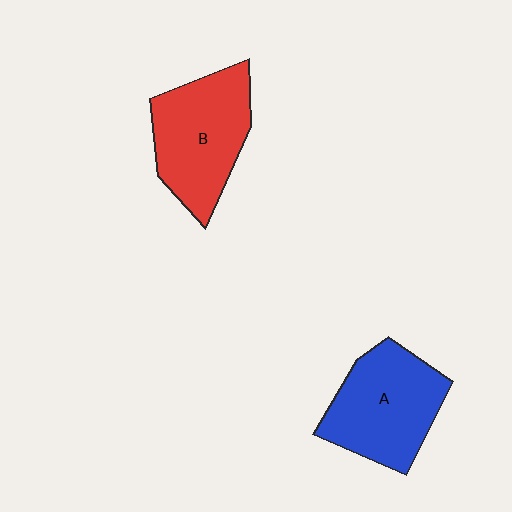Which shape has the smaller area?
Shape A (blue).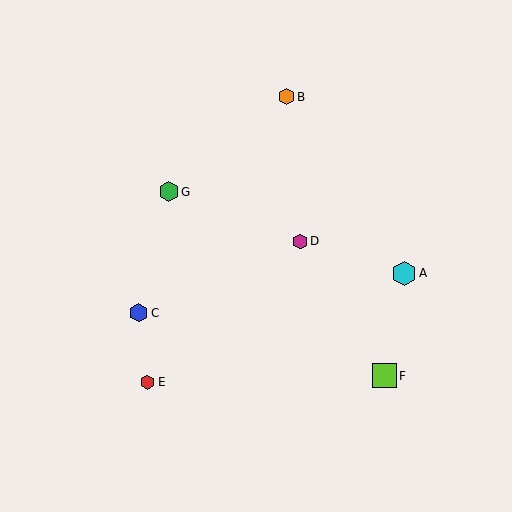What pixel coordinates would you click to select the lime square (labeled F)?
Click at (385, 376) to select the lime square F.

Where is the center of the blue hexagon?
The center of the blue hexagon is at (139, 313).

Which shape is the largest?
The cyan hexagon (labeled A) is the largest.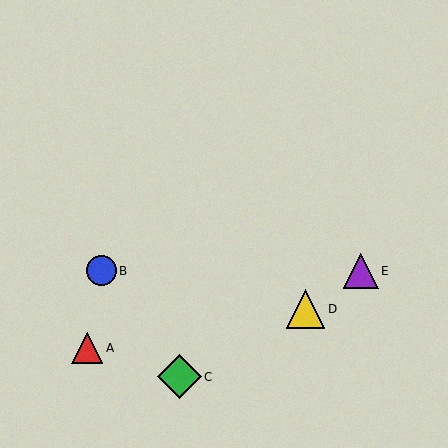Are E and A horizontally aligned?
No, E is at y≈271 and A is at y≈348.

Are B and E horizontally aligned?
Yes, both are at y≈271.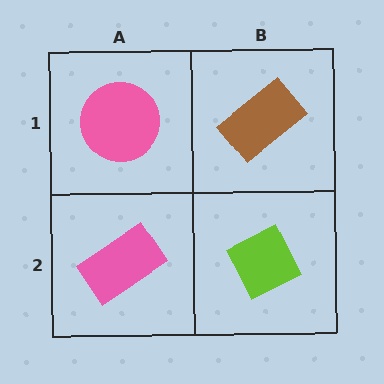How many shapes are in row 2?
2 shapes.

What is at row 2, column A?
A pink rectangle.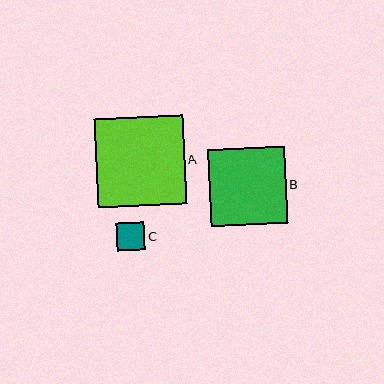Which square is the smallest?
Square C is the smallest with a size of approximately 28 pixels.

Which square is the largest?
Square A is the largest with a size of approximately 89 pixels.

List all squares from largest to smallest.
From largest to smallest: A, B, C.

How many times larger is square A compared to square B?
Square A is approximately 1.2 times the size of square B.